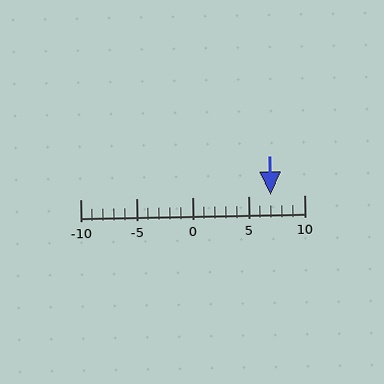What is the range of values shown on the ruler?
The ruler shows values from -10 to 10.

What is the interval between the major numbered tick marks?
The major tick marks are spaced 5 units apart.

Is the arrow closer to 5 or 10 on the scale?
The arrow is closer to 5.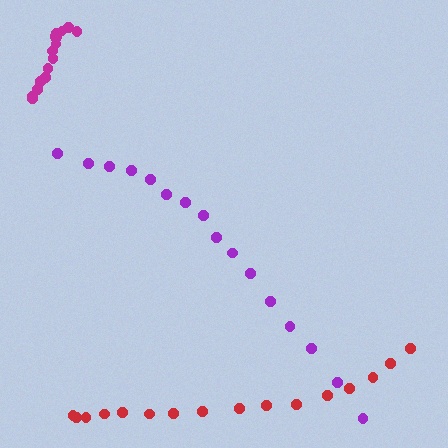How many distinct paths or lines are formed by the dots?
There are 3 distinct paths.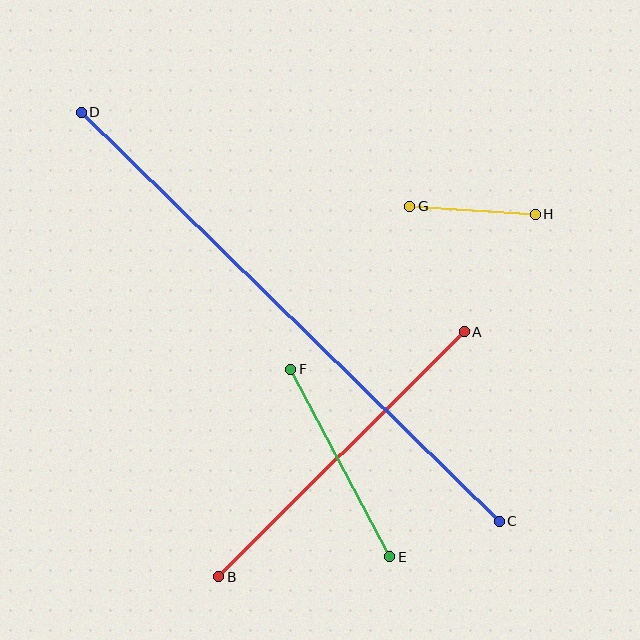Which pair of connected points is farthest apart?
Points C and D are farthest apart.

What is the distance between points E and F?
The distance is approximately 212 pixels.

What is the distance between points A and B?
The distance is approximately 347 pixels.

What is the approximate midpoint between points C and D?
The midpoint is at approximately (290, 317) pixels.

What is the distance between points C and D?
The distance is approximately 585 pixels.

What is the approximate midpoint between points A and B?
The midpoint is at approximately (341, 454) pixels.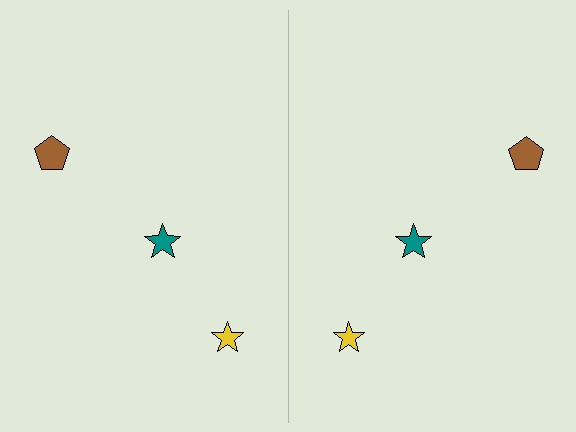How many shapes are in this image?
There are 6 shapes in this image.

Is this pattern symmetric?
Yes, this pattern has bilateral (reflection) symmetry.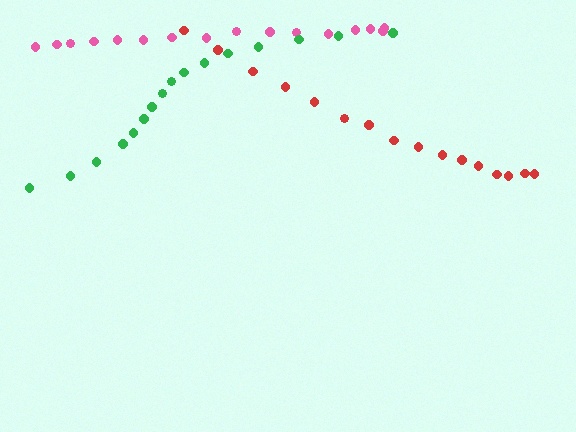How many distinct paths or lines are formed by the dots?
There are 3 distinct paths.